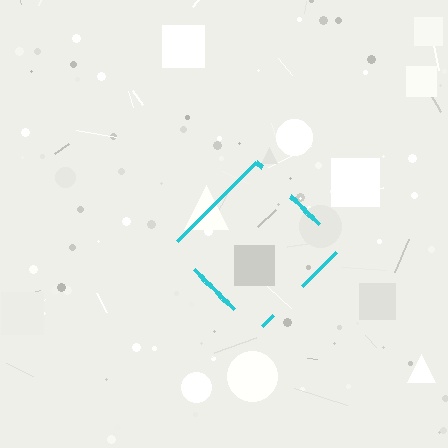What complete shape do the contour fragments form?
The contour fragments form a diamond.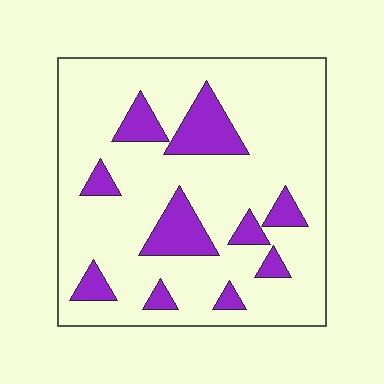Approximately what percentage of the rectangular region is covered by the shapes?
Approximately 20%.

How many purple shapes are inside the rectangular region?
10.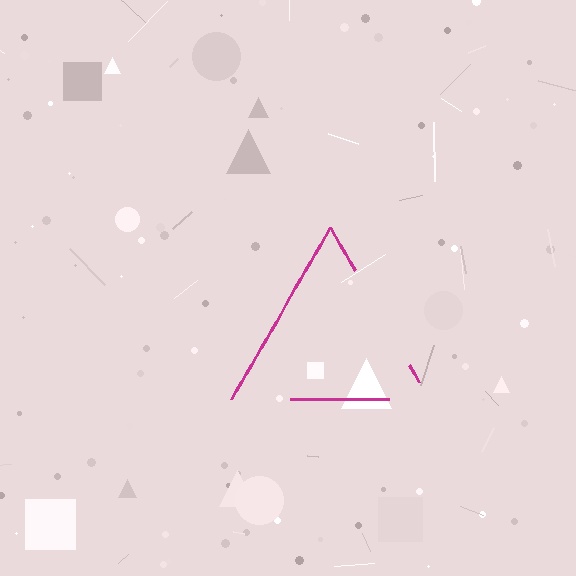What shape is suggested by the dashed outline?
The dashed outline suggests a triangle.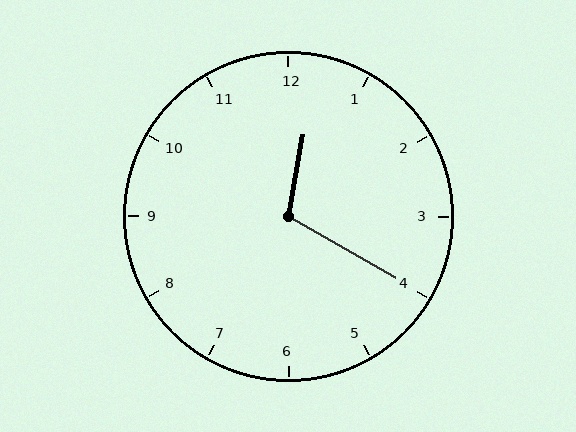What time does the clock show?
12:20.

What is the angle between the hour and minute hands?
Approximately 110 degrees.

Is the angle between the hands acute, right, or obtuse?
It is obtuse.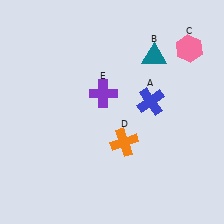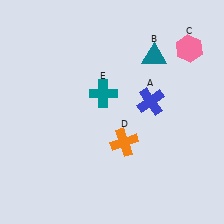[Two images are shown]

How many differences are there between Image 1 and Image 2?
There is 1 difference between the two images.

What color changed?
The cross (E) changed from purple in Image 1 to teal in Image 2.